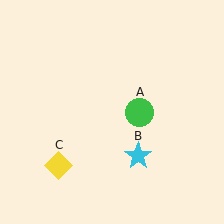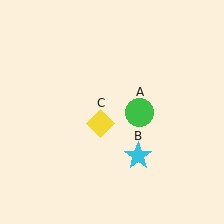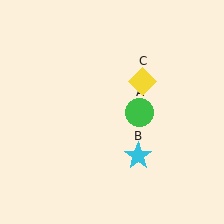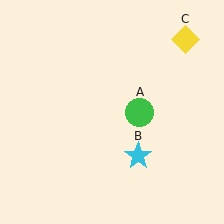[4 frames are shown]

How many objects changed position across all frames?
1 object changed position: yellow diamond (object C).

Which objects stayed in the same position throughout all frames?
Green circle (object A) and cyan star (object B) remained stationary.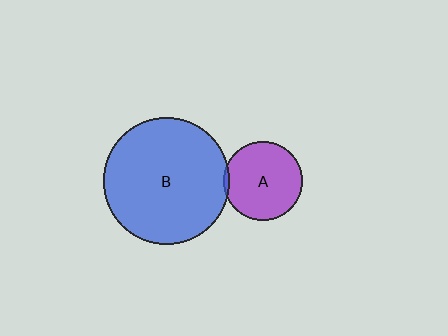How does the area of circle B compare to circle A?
Approximately 2.6 times.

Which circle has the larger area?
Circle B (blue).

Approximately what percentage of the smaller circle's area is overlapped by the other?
Approximately 5%.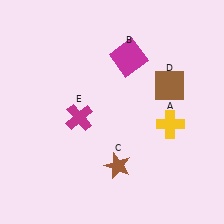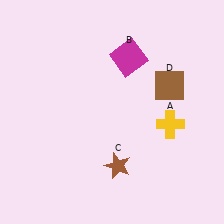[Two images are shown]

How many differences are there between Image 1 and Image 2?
There is 1 difference between the two images.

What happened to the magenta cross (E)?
The magenta cross (E) was removed in Image 2. It was in the bottom-left area of Image 1.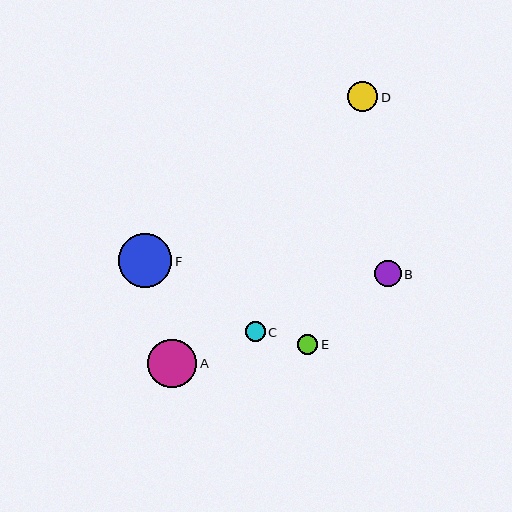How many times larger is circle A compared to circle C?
Circle A is approximately 2.5 times the size of circle C.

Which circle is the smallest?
Circle C is the smallest with a size of approximately 19 pixels.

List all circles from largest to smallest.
From largest to smallest: F, A, D, B, E, C.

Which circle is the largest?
Circle F is the largest with a size of approximately 54 pixels.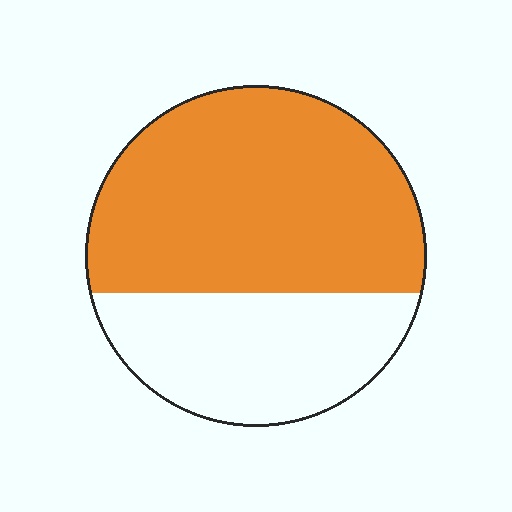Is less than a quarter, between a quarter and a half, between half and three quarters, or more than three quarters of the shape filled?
Between half and three quarters.